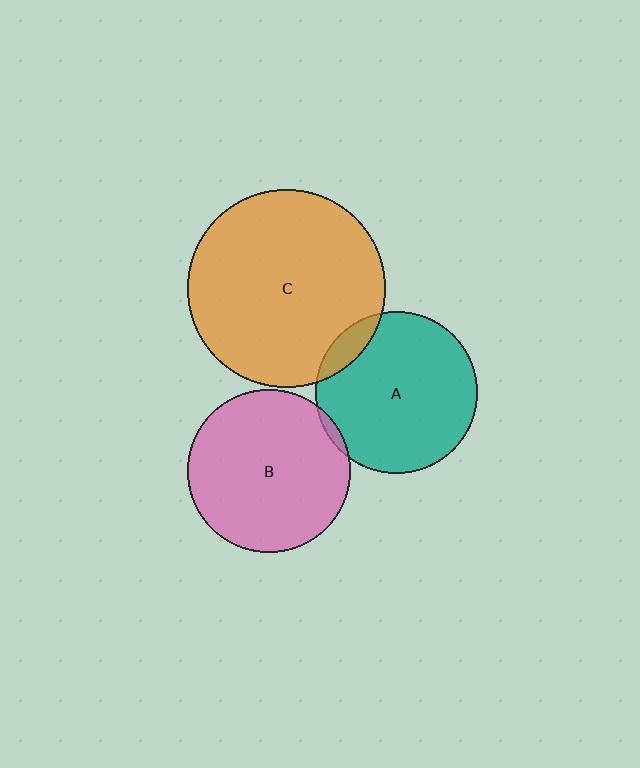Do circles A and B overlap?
Yes.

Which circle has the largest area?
Circle C (orange).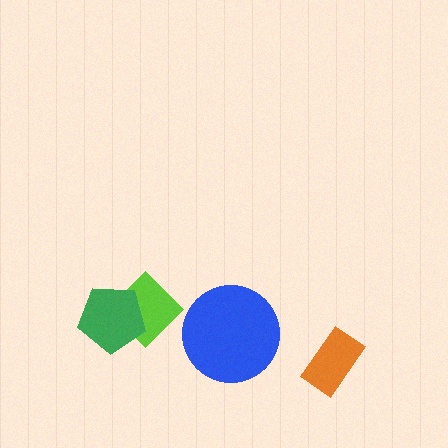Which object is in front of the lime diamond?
The green pentagon is in front of the lime diamond.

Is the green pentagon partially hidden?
No, no other shape covers it.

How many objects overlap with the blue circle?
0 objects overlap with the blue circle.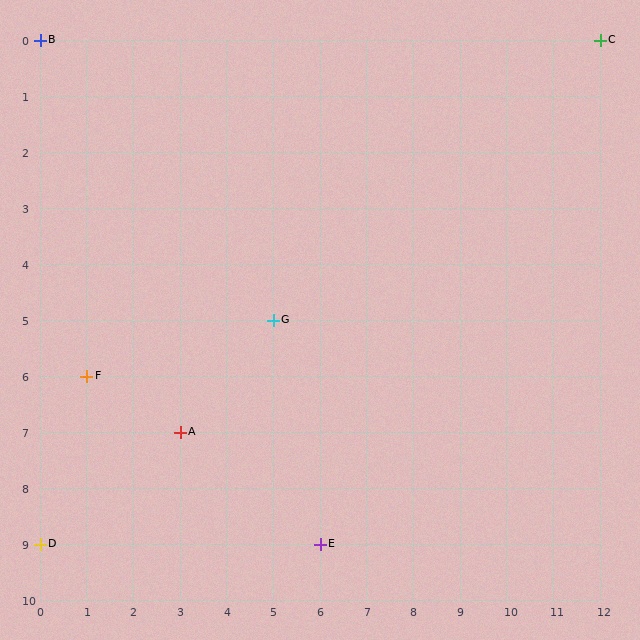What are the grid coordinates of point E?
Point E is at grid coordinates (6, 9).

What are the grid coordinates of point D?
Point D is at grid coordinates (0, 9).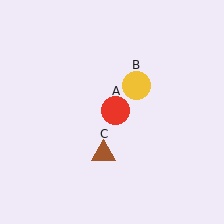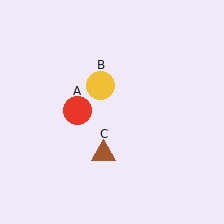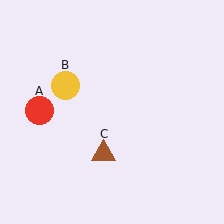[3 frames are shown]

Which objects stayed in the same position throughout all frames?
Brown triangle (object C) remained stationary.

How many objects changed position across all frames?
2 objects changed position: red circle (object A), yellow circle (object B).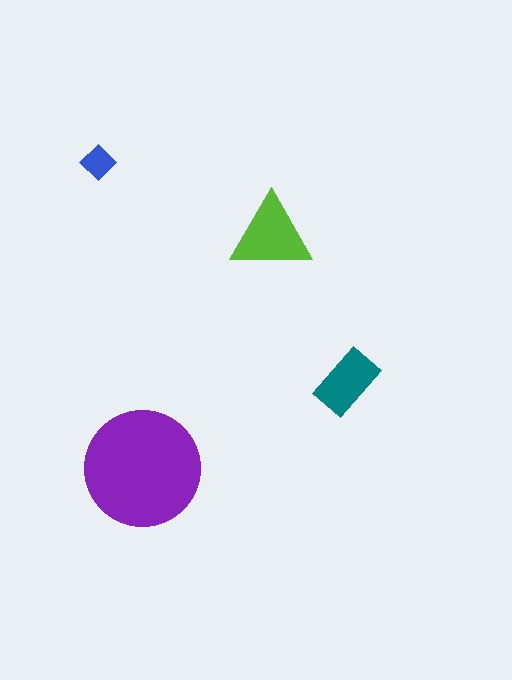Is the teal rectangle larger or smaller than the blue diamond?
Larger.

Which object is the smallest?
The blue diamond.